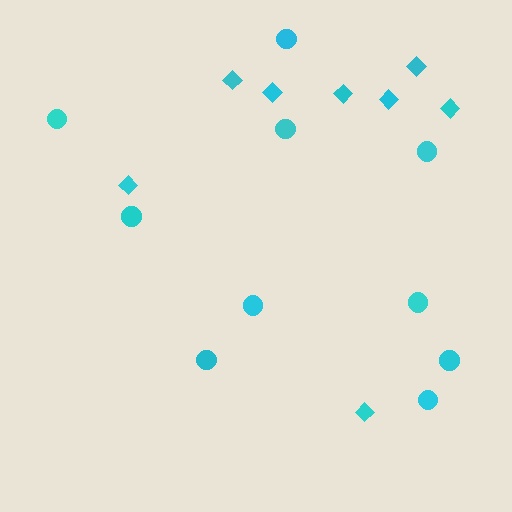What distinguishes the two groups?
There are 2 groups: one group of diamonds (8) and one group of circles (10).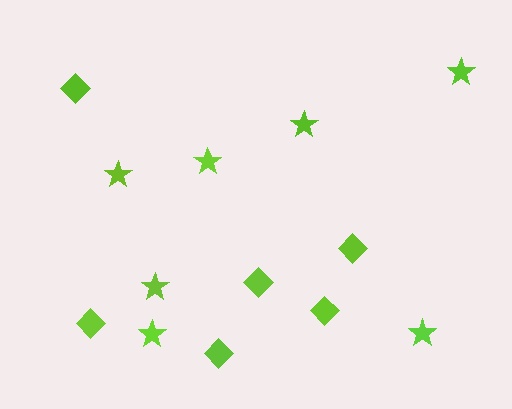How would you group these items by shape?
There are 2 groups: one group of diamonds (6) and one group of stars (7).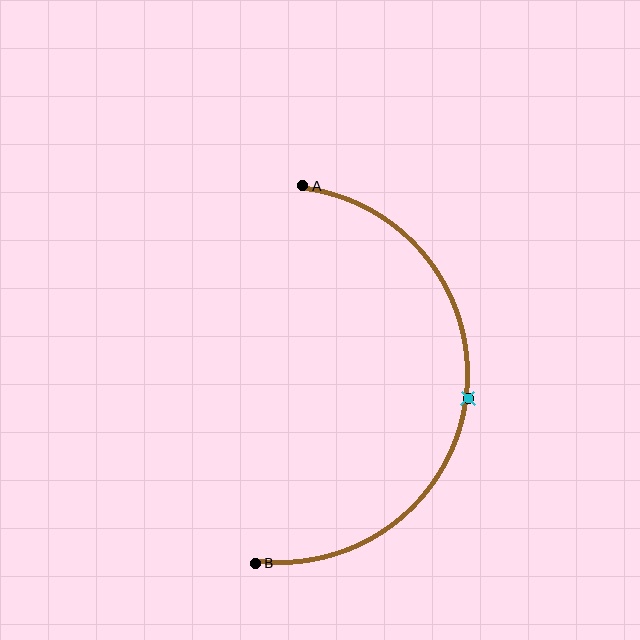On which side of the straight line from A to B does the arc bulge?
The arc bulges to the right of the straight line connecting A and B.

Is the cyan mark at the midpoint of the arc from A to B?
Yes. The cyan mark lies on the arc at equal arc-length from both A and B — it is the arc midpoint.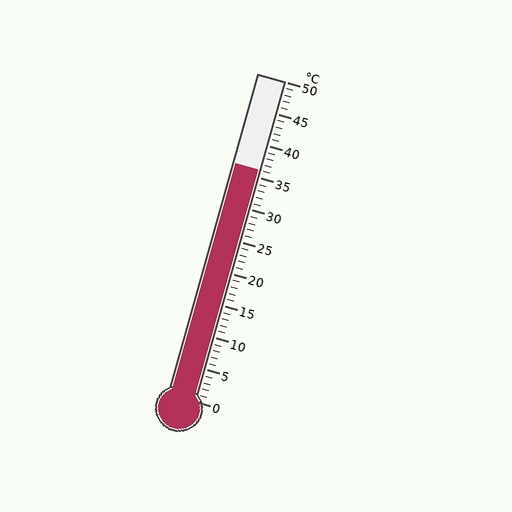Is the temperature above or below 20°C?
The temperature is above 20°C.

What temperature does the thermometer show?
The thermometer shows approximately 36°C.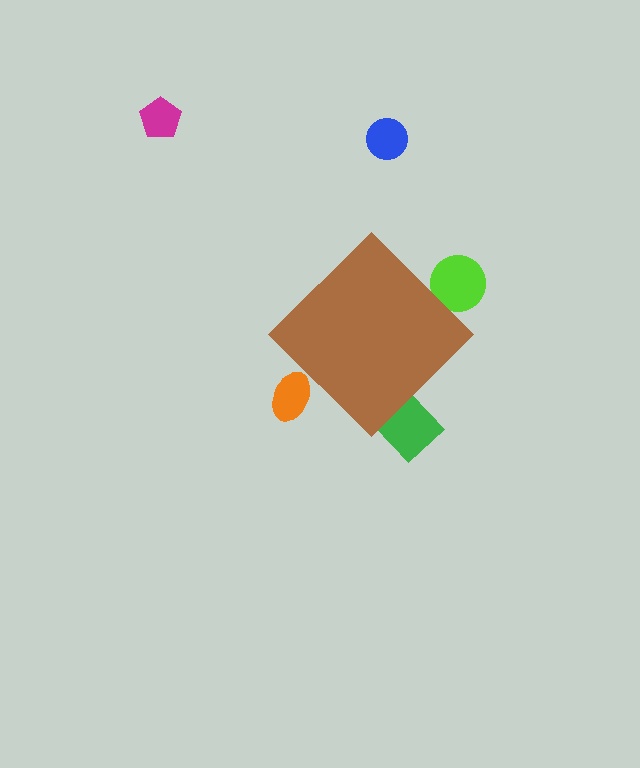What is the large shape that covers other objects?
A brown diamond.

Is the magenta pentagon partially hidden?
No, the magenta pentagon is fully visible.